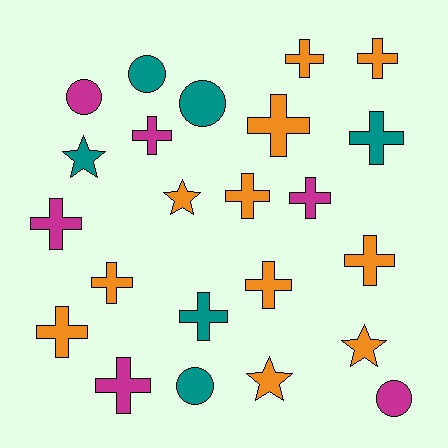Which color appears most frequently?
Orange, with 11 objects.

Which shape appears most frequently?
Cross, with 14 objects.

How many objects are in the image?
There are 23 objects.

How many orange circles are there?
There are no orange circles.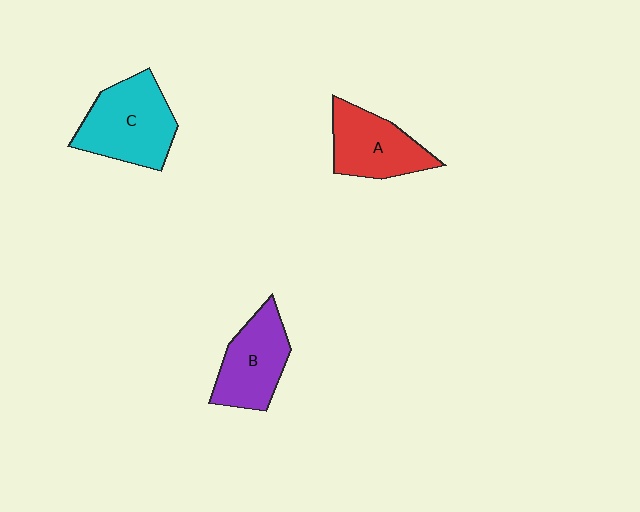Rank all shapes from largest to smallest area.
From largest to smallest: C (cyan), B (purple), A (red).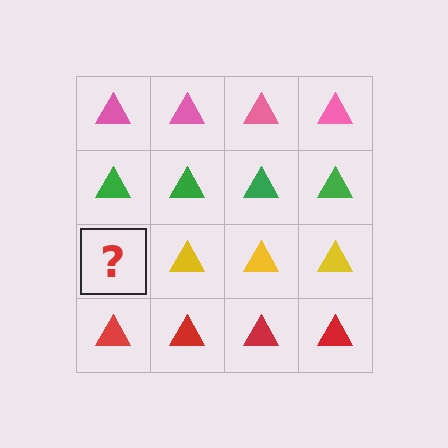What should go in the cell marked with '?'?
The missing cell should contain a yellow triangle.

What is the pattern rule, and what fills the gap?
The rule is that each row has a consistent color. The gap should be filled with a yellow triangle.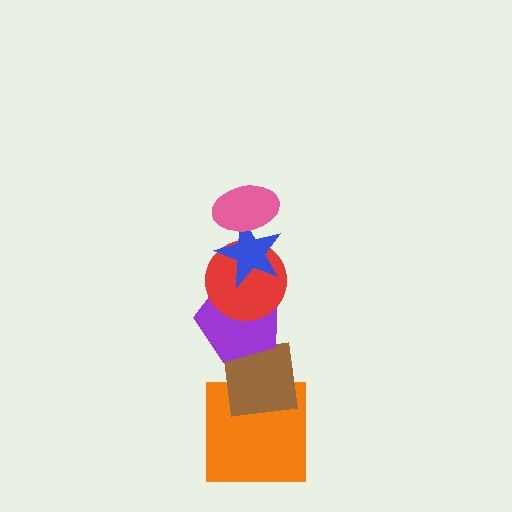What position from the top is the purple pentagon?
The purple pentagon is 4th from the top.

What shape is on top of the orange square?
The brown square is on top of the orange square.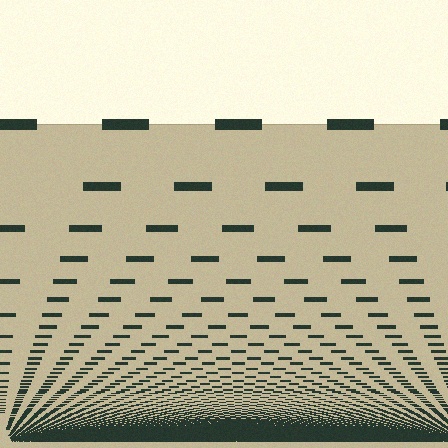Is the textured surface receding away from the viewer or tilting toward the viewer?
The surface appears to tilt toward the viewer. Texture elements get larger and sparser toward the top.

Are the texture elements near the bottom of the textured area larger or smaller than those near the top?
Smaller. The gradient is inverted — elements near the bottom are smaller and denser.